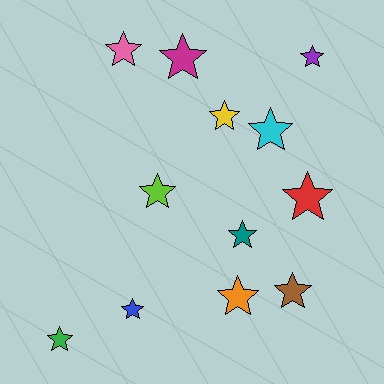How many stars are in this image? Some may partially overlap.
There are 12 stars.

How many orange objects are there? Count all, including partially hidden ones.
There is 1 orange object.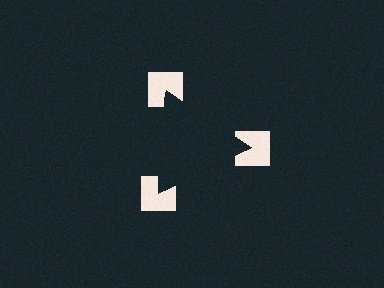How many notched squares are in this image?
There are 3 — one at each vertex of the illusory triangle.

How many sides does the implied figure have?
3 sides.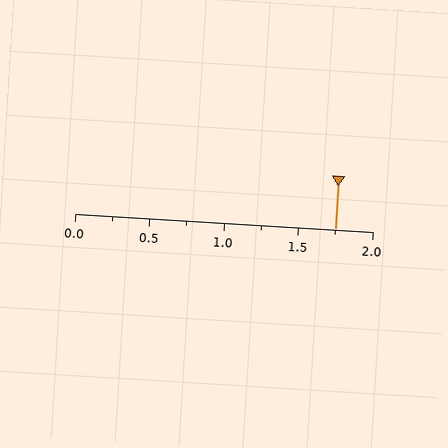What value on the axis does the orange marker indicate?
The marker indicates approximately 1.75.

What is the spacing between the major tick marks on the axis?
The major ticks are spaced 0.5 apart.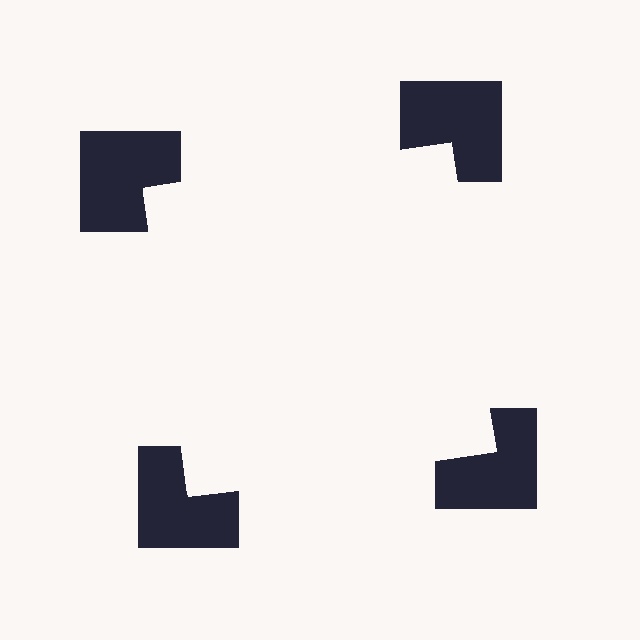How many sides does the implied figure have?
4 sides.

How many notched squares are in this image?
There are 4 — one at each vertex of the illusory square.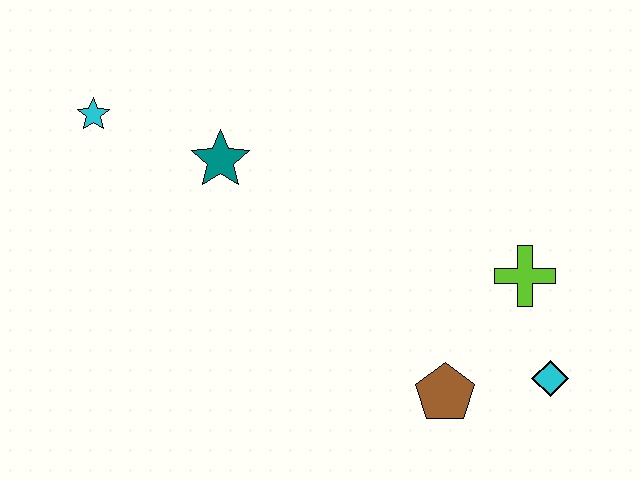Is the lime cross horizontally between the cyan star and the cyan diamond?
Yes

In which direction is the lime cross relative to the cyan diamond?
The lime cross is above the cyan diamond.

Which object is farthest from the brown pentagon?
The cyan star is farthest from the brown pentagon.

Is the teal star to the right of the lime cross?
No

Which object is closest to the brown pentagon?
The cyan diamond is closest to the brown pentagon.